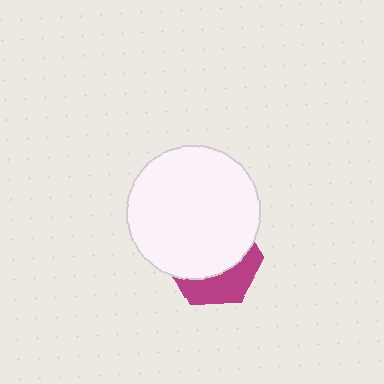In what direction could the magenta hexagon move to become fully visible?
The magenta hexagon could move down. That would shift it out from behind the white circle entirely.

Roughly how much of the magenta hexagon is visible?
A small part of it is visible (roughly 36%).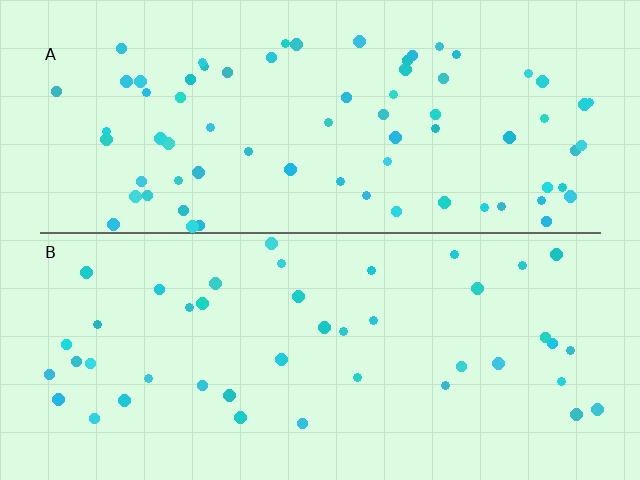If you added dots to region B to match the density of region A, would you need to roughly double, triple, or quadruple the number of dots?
Approximately double.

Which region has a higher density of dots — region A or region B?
A (the top).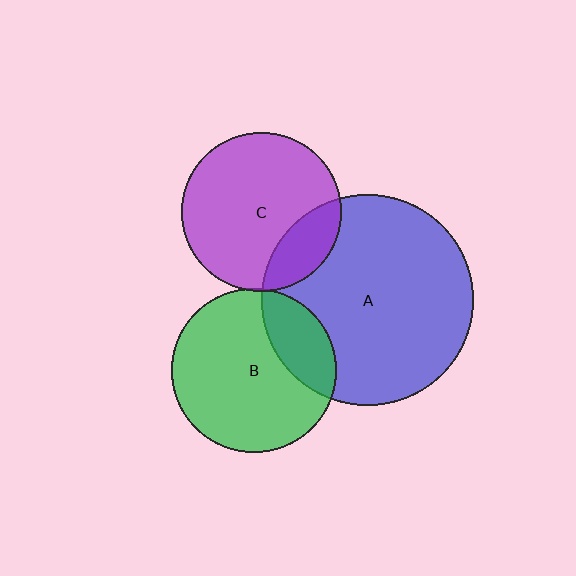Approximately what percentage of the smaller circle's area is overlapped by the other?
Approximately 5%.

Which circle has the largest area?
Circle A (blue).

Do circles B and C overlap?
Yes.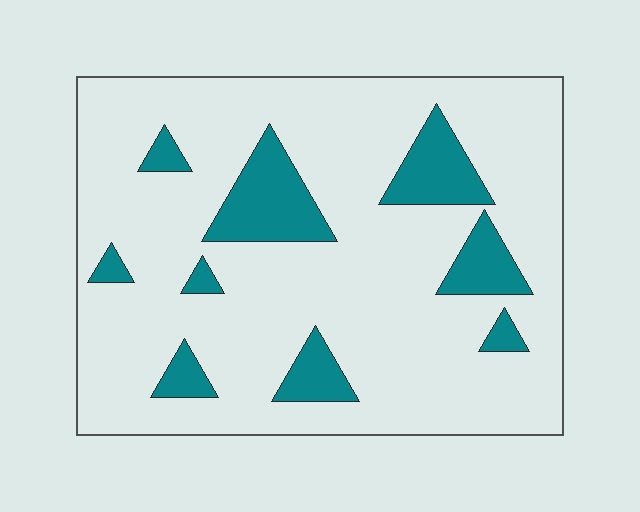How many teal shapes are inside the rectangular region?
9.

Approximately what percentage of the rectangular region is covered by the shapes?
Approximately 15%.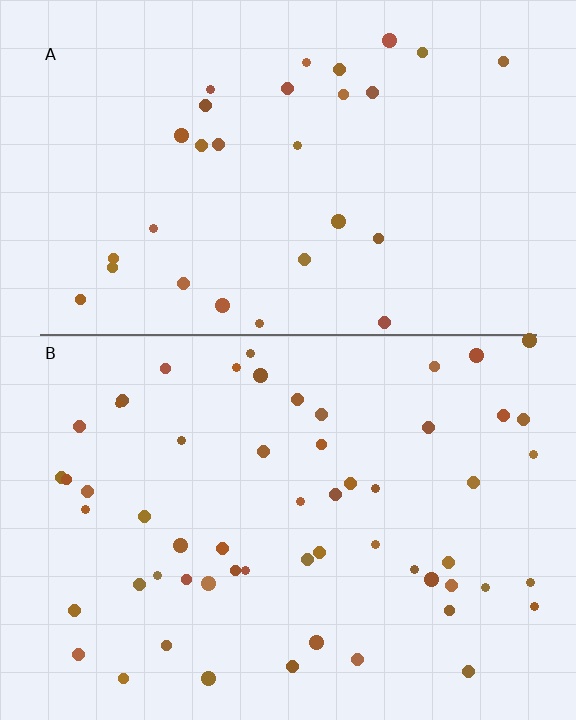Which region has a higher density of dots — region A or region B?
B (the bottom).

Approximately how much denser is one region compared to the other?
Approximately 1.9× — region B over region A.